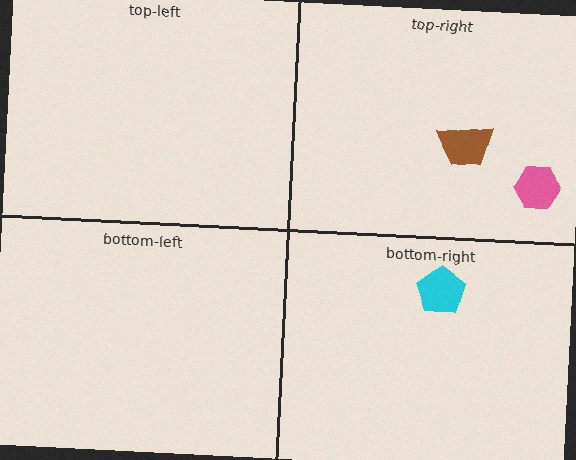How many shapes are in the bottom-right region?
1.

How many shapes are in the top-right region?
2.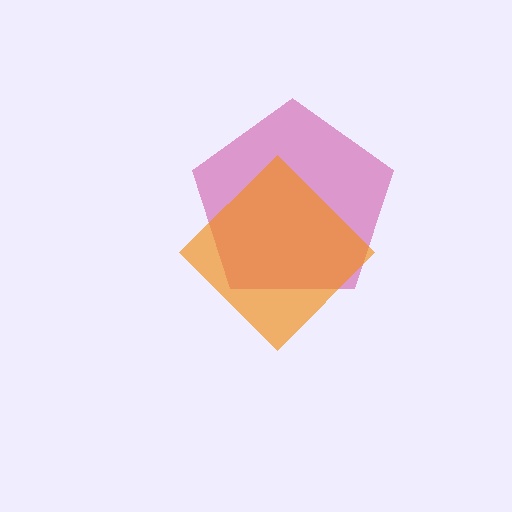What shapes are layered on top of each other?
The layered shapes are: a magenta pentagon, an orange diamond.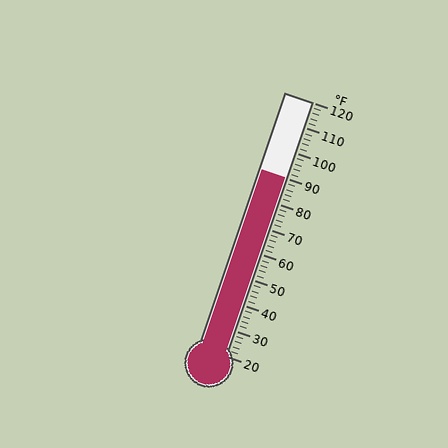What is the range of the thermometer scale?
The thermometer scale ranges from 20°F to 120°F.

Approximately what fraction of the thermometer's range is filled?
The thermometer is filled to approximately 70% of its range.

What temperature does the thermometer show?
The thermometer shows approximately 90°F.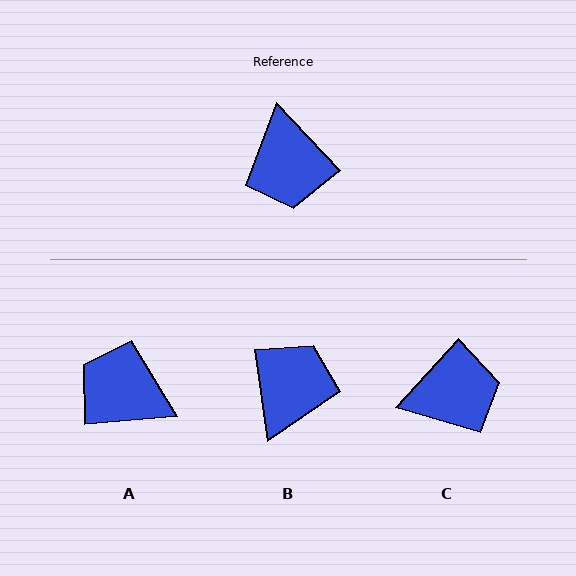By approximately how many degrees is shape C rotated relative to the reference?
Approximately 94 degrees counter-clockwise.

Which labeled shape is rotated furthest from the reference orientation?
B, about 145 degrees away.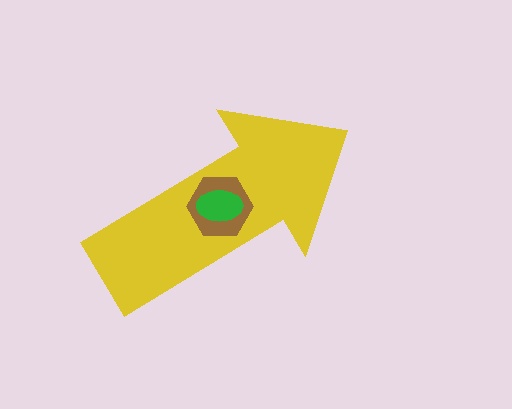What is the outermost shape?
The yellow arrow.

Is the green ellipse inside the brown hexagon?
Yes.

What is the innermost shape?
The green ellipse.